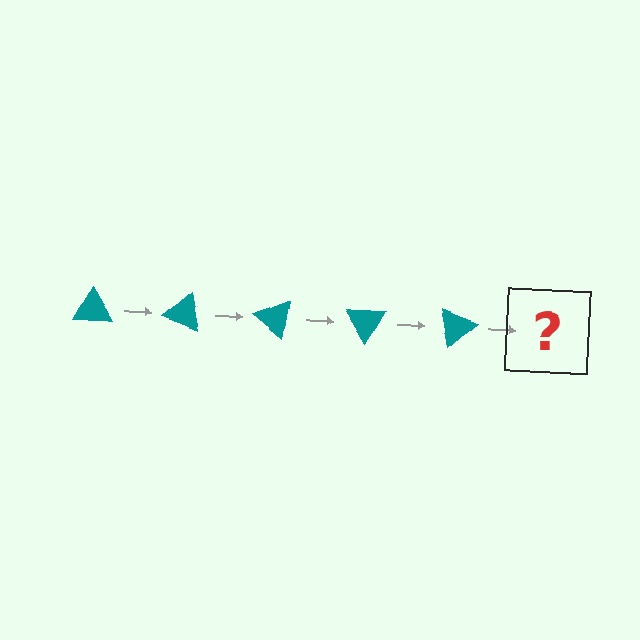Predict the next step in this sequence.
The next step is a teal triangle rotated 100 degrees.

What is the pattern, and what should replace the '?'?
The pattern is that the triangle rotates 20 degrees each step. The '?' should be a teal triangle rotated 100 degrees.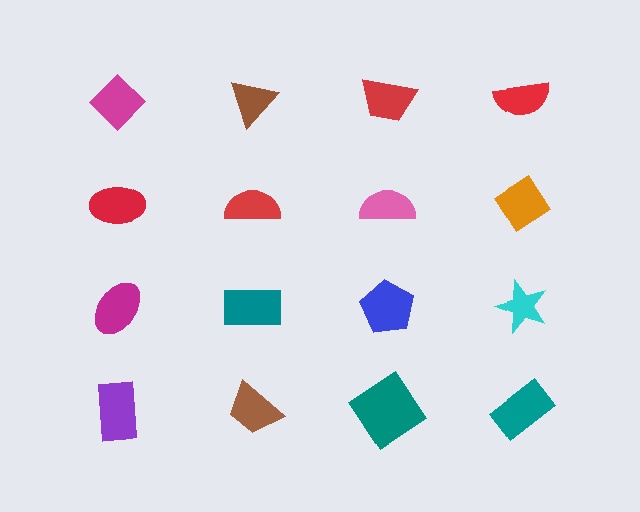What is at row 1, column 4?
A red semicircle.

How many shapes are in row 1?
4 shapes.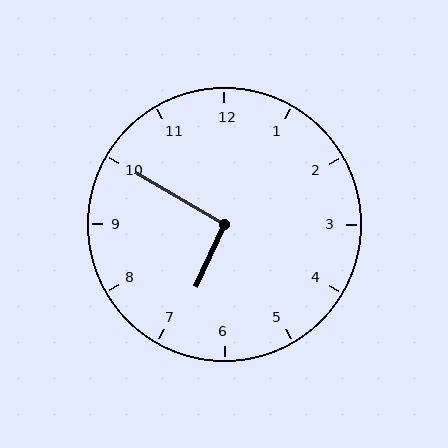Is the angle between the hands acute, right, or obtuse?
It is right.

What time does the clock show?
6:50.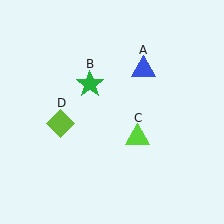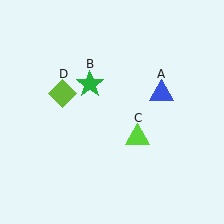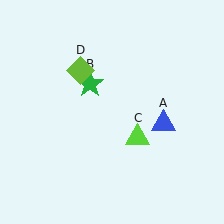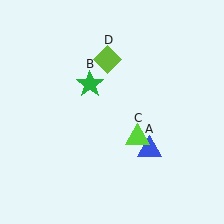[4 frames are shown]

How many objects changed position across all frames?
2 objects changed position: blue triangle (object A), lime diamond (object D).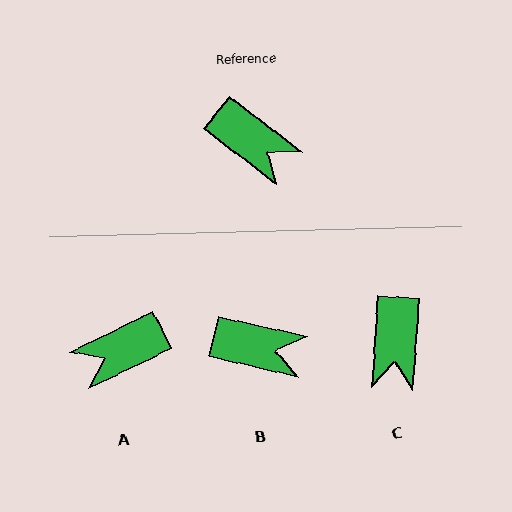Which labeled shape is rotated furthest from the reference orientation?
A, about 116 degrees away.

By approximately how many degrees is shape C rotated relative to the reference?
Approximately 56 degrees clockwise.